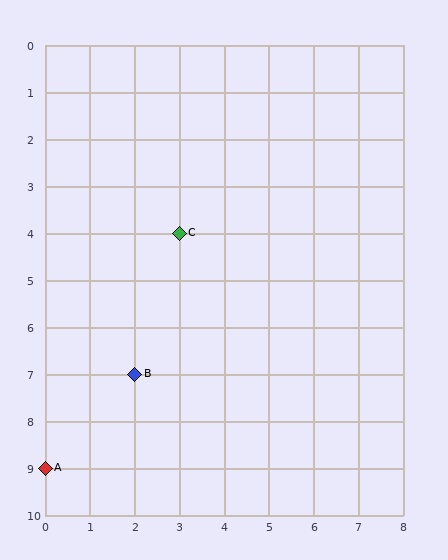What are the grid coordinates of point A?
Point A is at grid coordinates (0, 9).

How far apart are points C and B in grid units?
Points C and B are 1 column and 3 rows apart (about 3.2 grid units diagonally).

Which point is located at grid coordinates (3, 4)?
Point C is at (3, 4).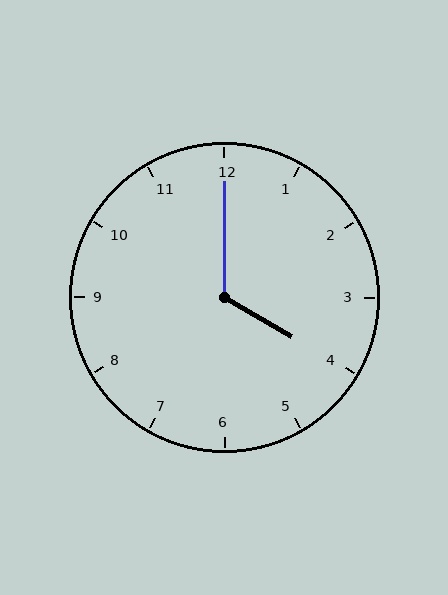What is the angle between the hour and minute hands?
Approximately 120 degrees.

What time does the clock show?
4:00.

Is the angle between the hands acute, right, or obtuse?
It is obtuse.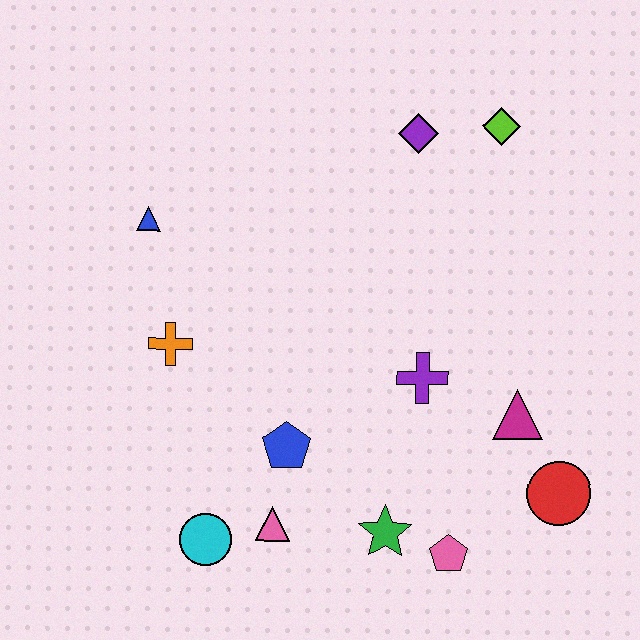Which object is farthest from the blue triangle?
The red circle is farthest from the blue triangle.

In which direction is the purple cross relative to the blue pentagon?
The purple cross is to the right of the blue pentagon.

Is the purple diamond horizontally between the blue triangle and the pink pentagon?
Yes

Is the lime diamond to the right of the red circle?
No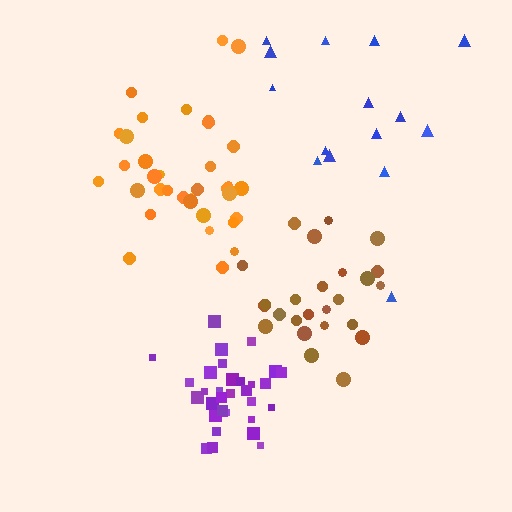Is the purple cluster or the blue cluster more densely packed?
Purple.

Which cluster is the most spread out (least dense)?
Blue.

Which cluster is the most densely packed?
Purple.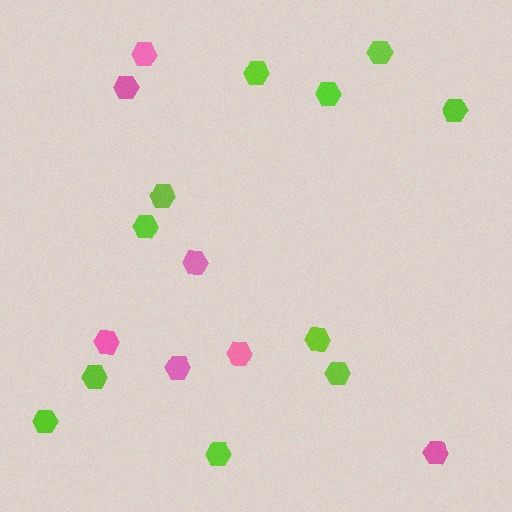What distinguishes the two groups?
There are 2 groups: one group of pink hexagons (7) and one group of lime hexagons (11).